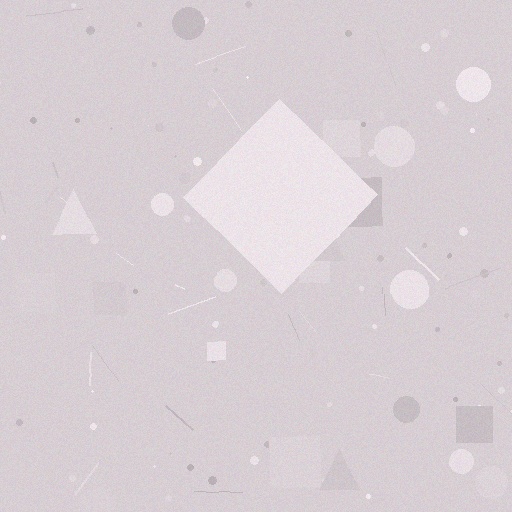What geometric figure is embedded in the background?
A diamond is embedded in the background.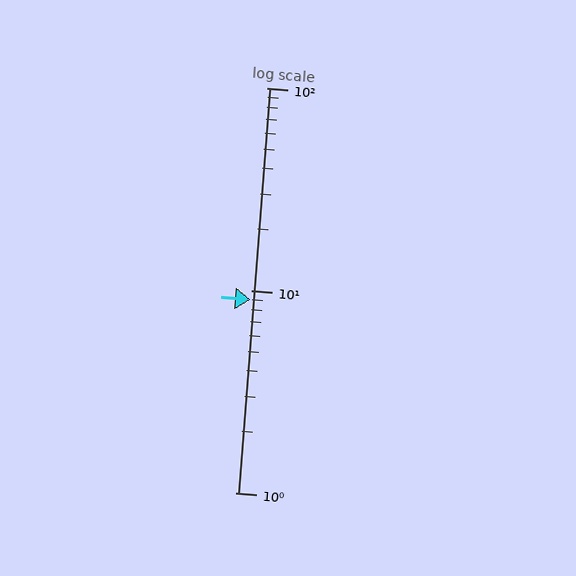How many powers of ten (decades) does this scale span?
The scale spans 2 decades, from 1 to 100.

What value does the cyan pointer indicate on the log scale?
The pointer indicates approximately 9.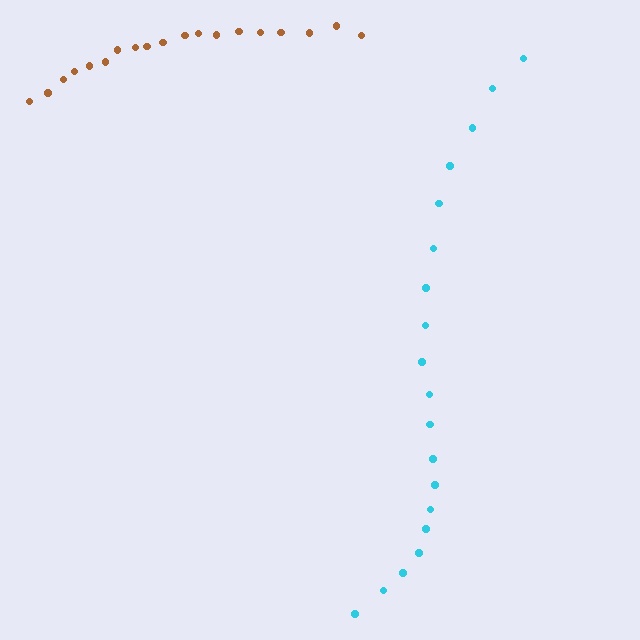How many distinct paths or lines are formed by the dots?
There are 2 distinct paths.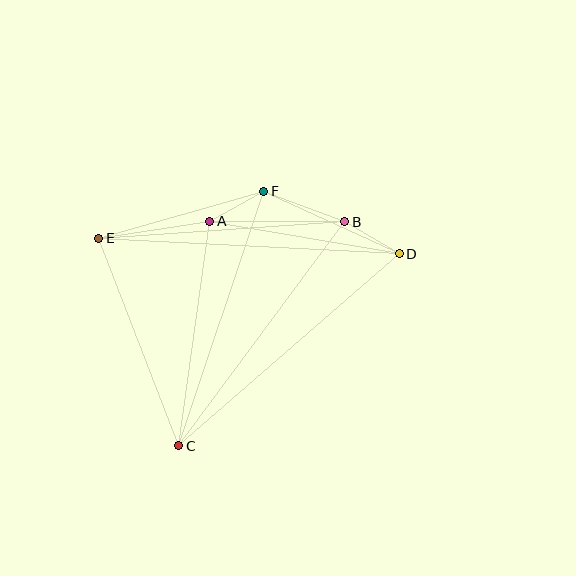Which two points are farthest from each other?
Points D and E are farthest from each other.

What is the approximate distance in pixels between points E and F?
The distance between E and F is approximately 172 pixels.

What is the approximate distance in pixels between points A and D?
The distance between A and D is approximately 193 pixels.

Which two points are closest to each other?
Points A and F are closest to each other.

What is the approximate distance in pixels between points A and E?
The distance between A and E is approximately 112 pixels.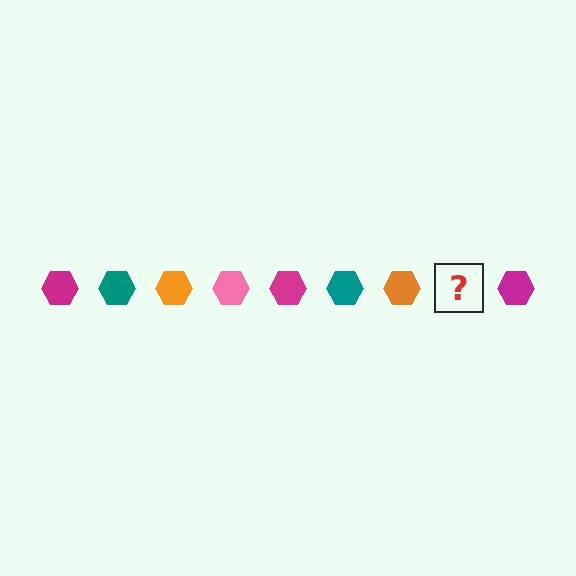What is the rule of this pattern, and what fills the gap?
The rule is that the pattern cycles through magenta, teal, orange, pink hexagons. The gap should be filled with a pink hexagon.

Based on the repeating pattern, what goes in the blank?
The blank should be a pink hexagon.